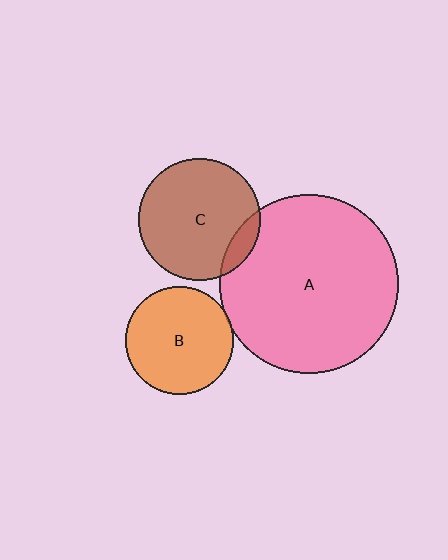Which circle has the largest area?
Circle A (pink).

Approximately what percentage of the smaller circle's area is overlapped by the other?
Approximately 5%.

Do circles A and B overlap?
Yes.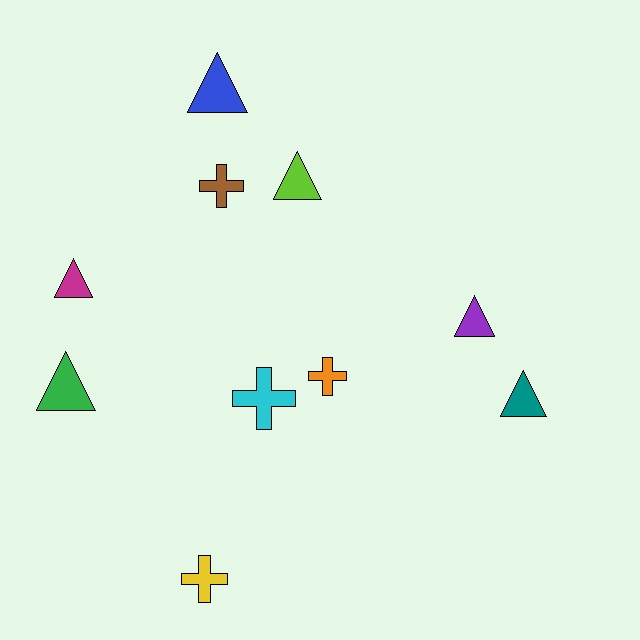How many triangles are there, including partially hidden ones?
There are 6 triangles.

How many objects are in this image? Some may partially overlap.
There are 10 objects.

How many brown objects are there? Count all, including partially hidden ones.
There is 1 brown object.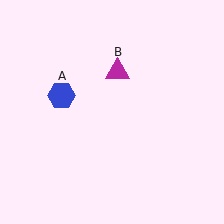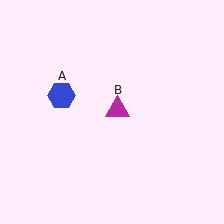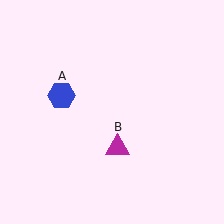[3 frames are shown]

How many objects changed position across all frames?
1 object changed position: magenta triangle (object B).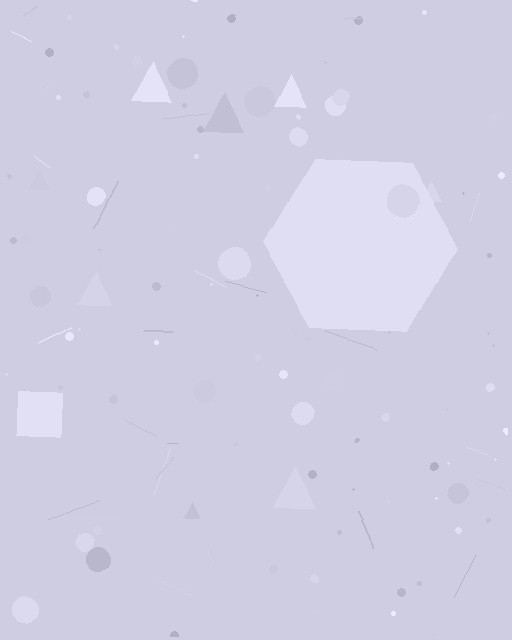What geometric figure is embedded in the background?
A hexagon is embedded in the background.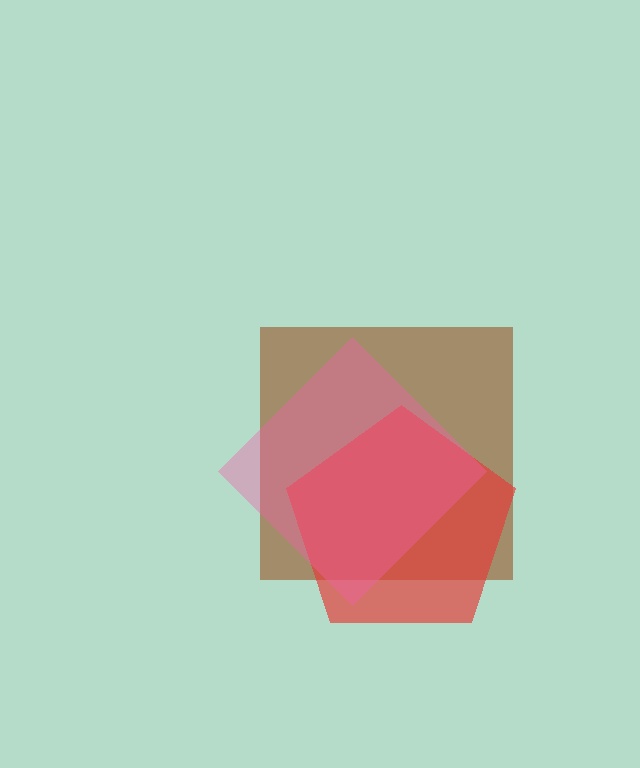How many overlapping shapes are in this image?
There are 3 overlapping shapes in the image.